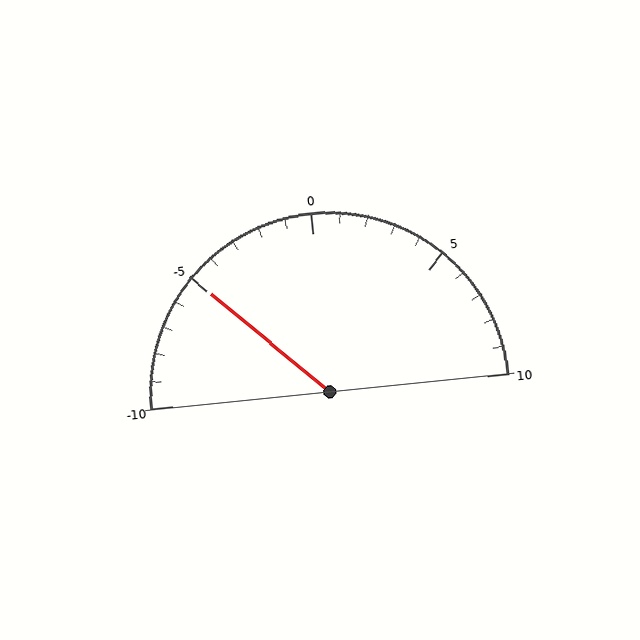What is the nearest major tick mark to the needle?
The nearest major tick mark is -5.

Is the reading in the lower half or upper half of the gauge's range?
The reading is in the lower half of the range (-10 to 10).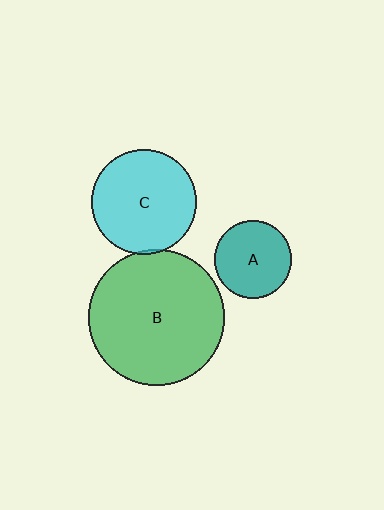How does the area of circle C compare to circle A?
Approximately 1.9 times.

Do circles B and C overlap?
Yes.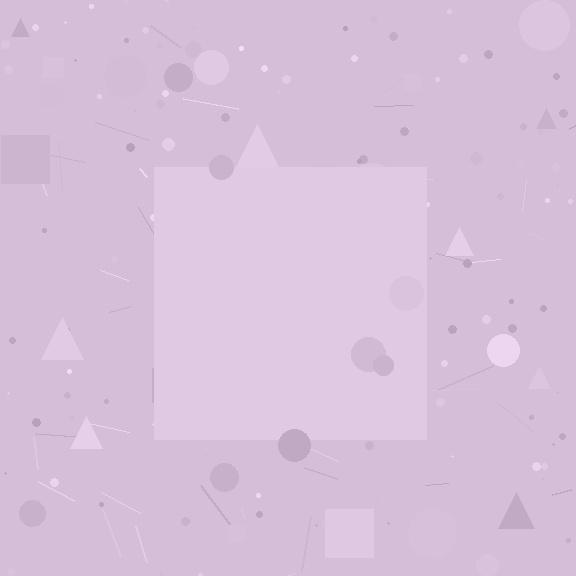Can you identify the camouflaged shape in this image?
The camouflaged shape is a square.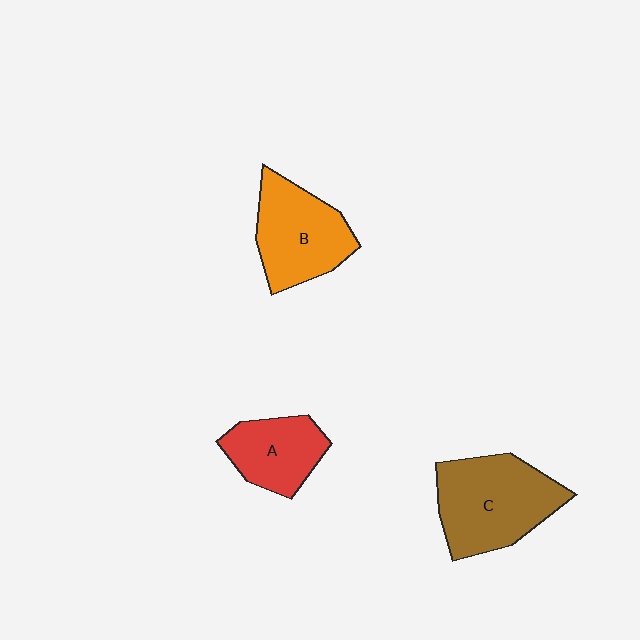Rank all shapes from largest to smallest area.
From largest to smallest: C (brown), B (orange), A (red).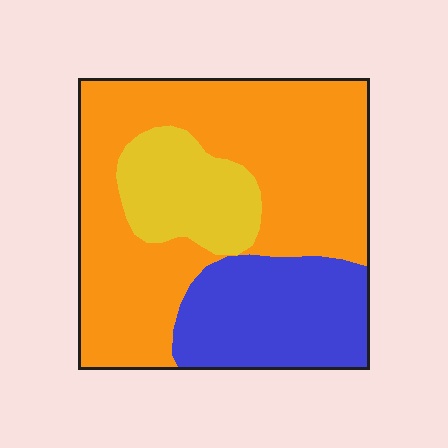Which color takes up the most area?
Orange, at roughly 60%.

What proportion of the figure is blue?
Blue takes up about one quarter (1/4) of the figure.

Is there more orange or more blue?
Orange.